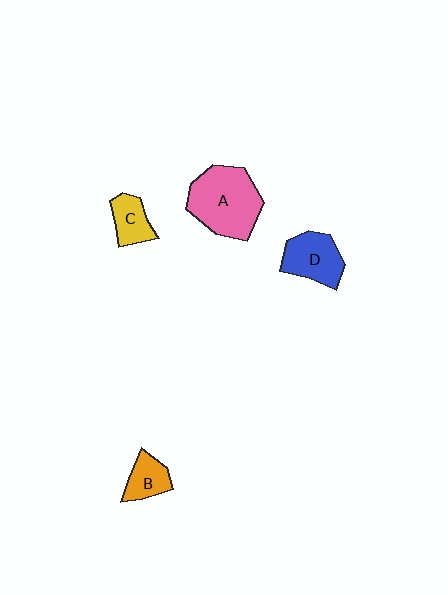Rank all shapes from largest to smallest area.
From largest to smallest: A (pink), D (blue), C (yellow), B (orange).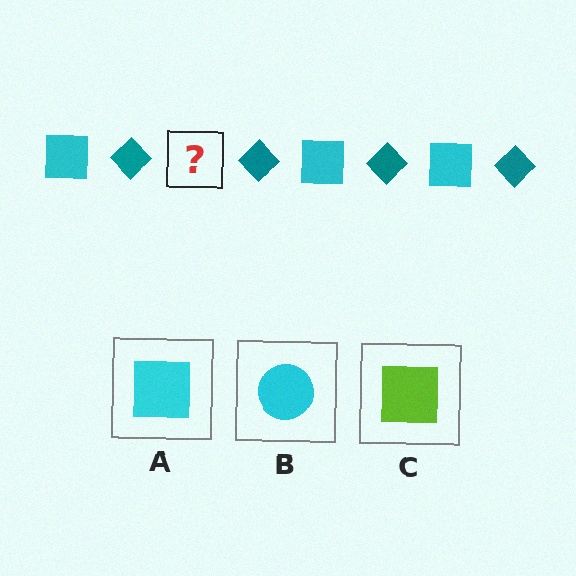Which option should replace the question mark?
Option A.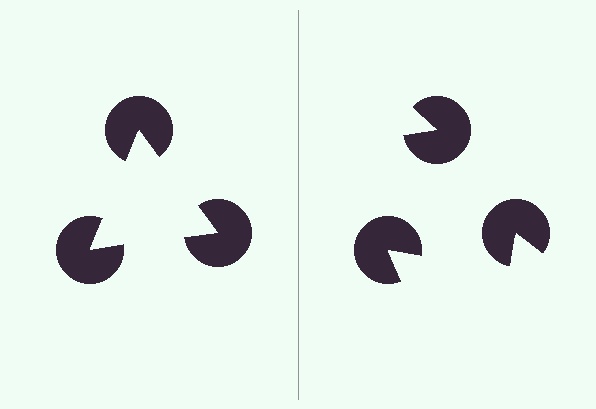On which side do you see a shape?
An illusory triangle appears on the left side. On the right side the wedge cuts are rotated, so no coherent shape forms.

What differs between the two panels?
The pac-man discs are positioned identically on both sides; only the wedge orientations differ. On the left they align to a triangle; on the right they are misaligned.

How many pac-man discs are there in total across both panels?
6 — 3 on each side.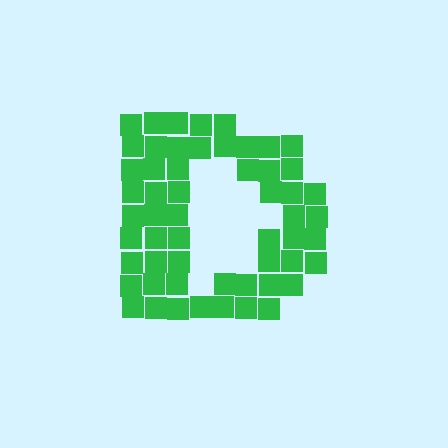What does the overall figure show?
The overall figure shows the letter D.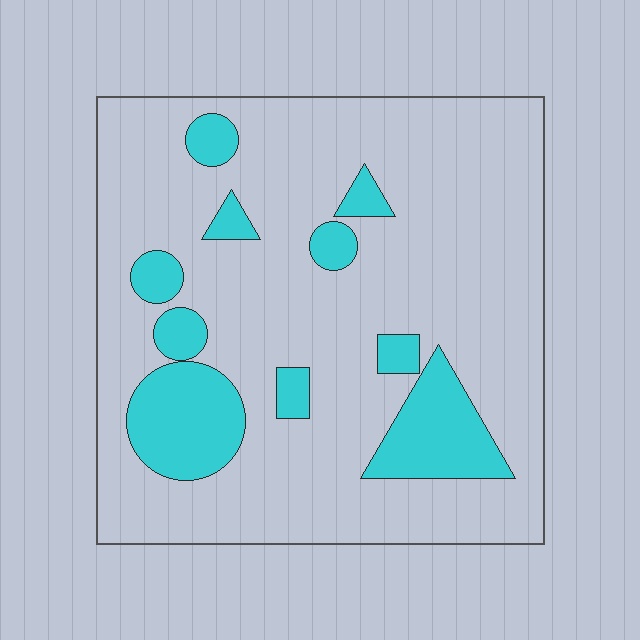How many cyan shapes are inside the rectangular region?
10.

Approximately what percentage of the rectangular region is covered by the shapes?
Approximately 20%.